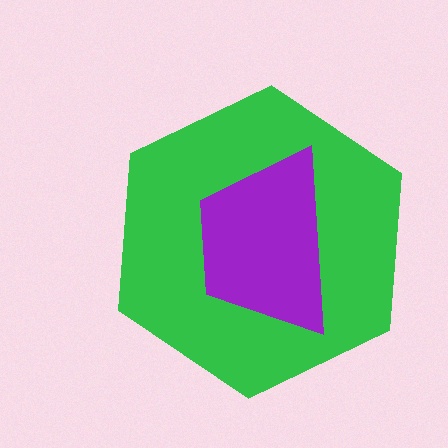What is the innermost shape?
The purple trapezoid.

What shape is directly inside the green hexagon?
The purple trapezoid.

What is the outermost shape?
The green hexagon.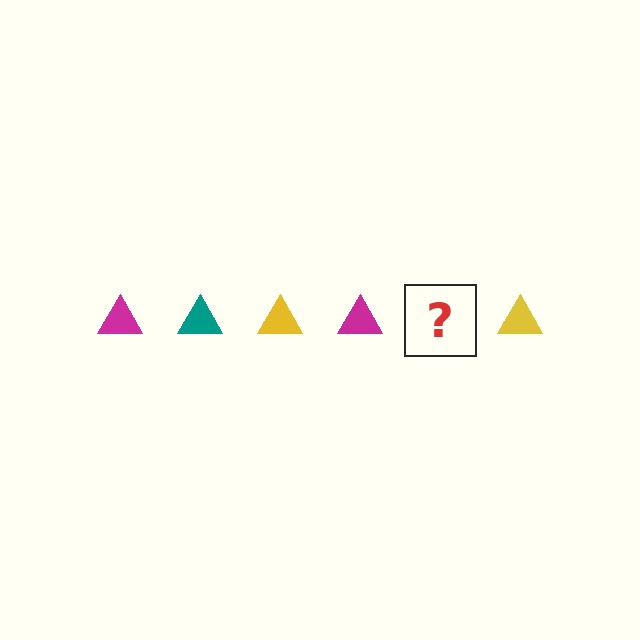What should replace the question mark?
The question mark should be replaced with a teal triangle.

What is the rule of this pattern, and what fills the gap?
The rule is that the pattern cycles through magenta, teal, yellow triangles. The gap should be filled with a teal triangle.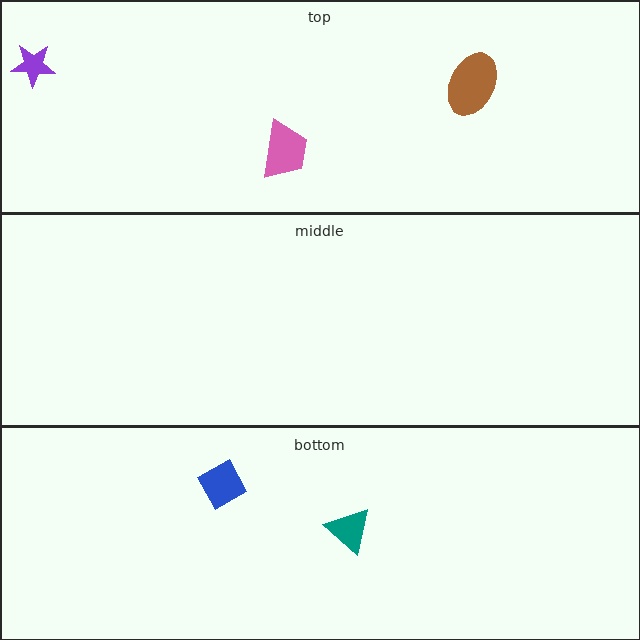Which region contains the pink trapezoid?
The top region.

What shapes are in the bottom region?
The blue diamond, the teal triangle.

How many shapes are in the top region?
3.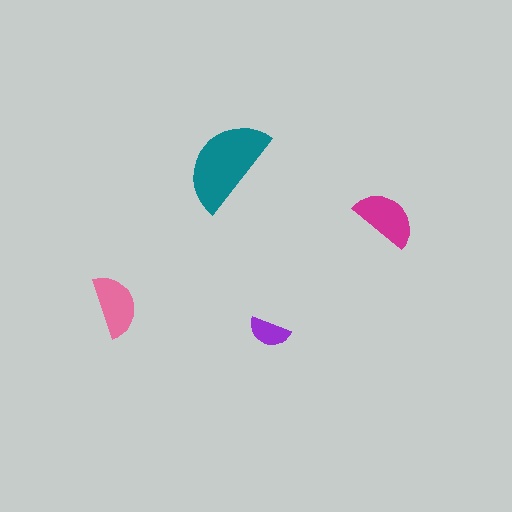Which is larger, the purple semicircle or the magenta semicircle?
The magenta one.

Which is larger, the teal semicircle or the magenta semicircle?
The teal one.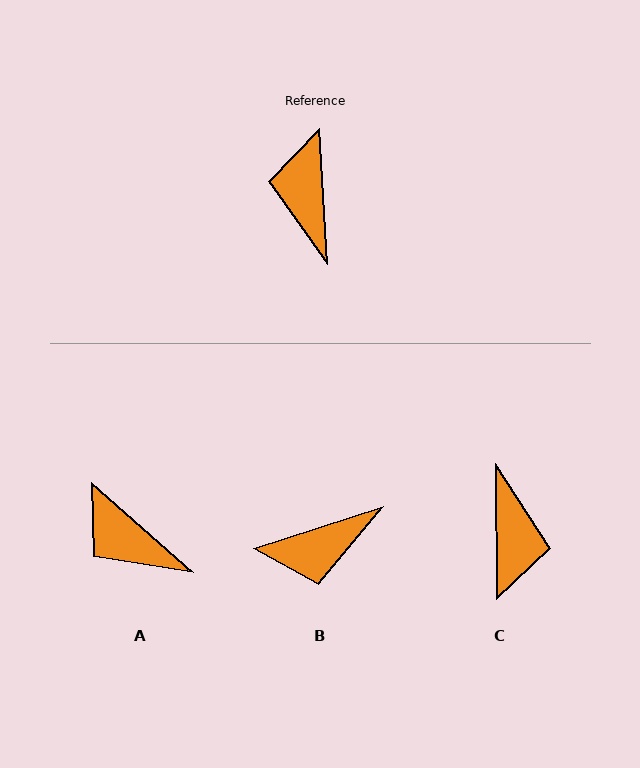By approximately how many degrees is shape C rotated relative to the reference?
Approximately 177 degrees counter-clockwise.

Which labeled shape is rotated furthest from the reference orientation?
C, about 177 degrees away.